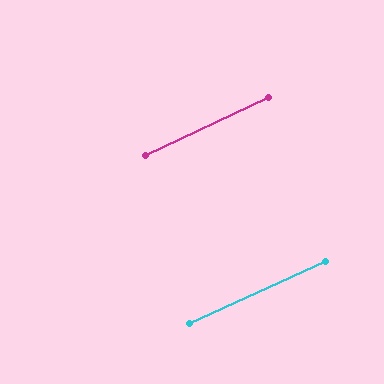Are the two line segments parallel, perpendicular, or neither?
Parallel — their directions differ by only 0.9°.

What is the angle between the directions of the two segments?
Approximately 1 degree.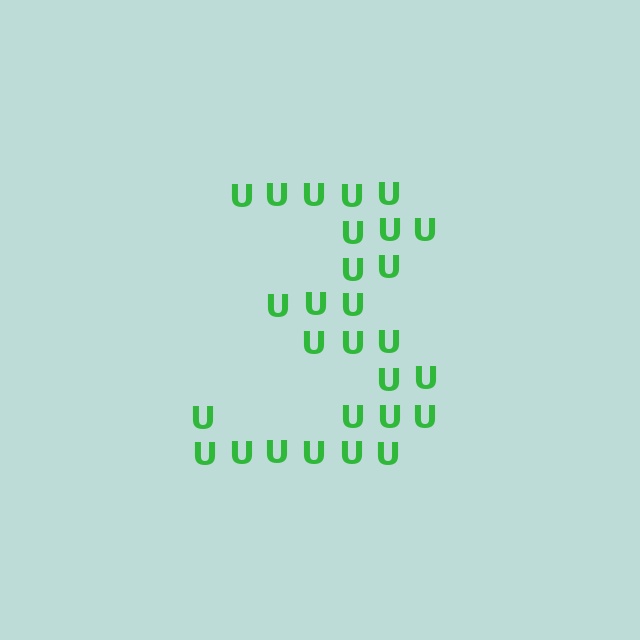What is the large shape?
The large shape is the digit 3.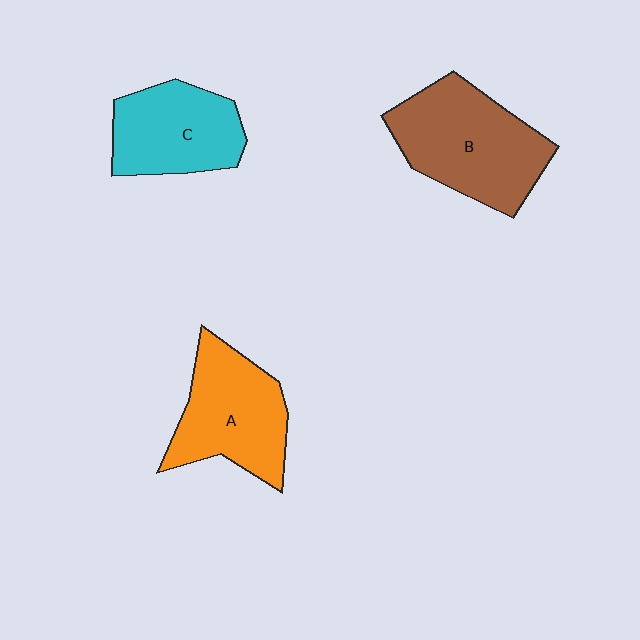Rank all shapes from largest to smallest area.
From largest to smallest: B (brown), A (orange), C (cyan).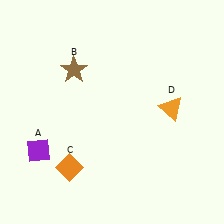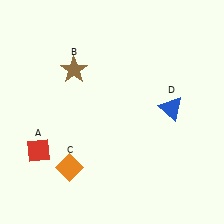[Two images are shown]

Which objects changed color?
A changed from purple to red. D changed from orange to blue.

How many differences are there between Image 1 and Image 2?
There are 2 differences between the two images.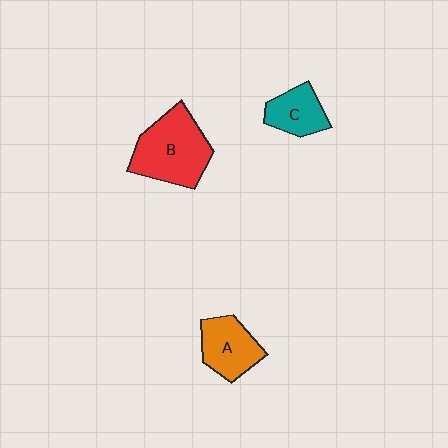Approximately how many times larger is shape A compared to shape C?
Approximately 1.3 times.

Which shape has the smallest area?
Shape C (teal).